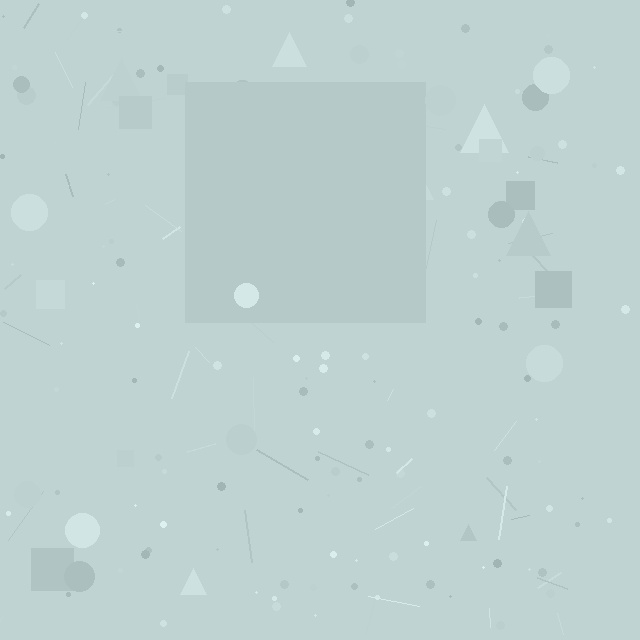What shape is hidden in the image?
A square is hidden in the image.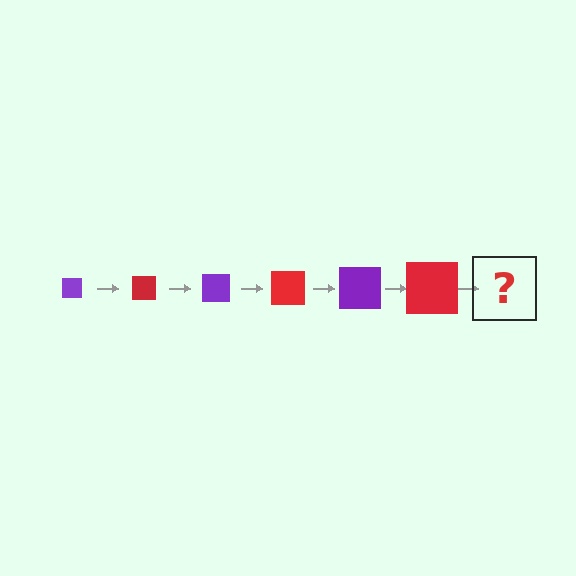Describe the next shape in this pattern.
It should be a purple square, larger than the previous one.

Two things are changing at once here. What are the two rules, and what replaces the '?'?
The two rules are that the square grows larger each step and the color cycles through purple and red. The '?' should be a purple square, larger than the previous one.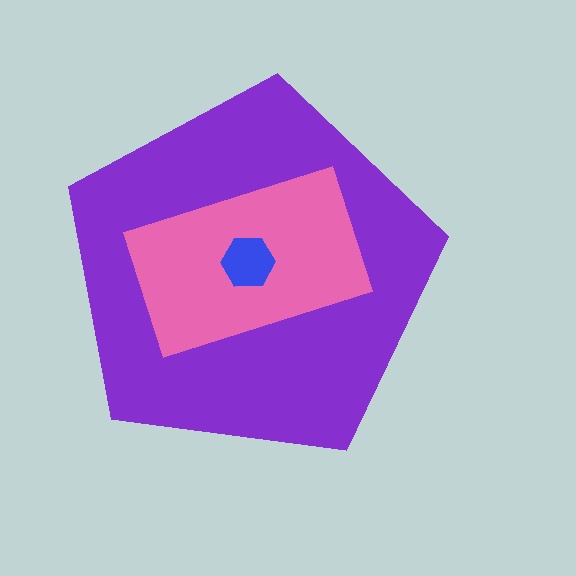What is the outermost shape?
The purple pentagon.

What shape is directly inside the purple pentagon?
The pink rectangle.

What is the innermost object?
The blue hexagon.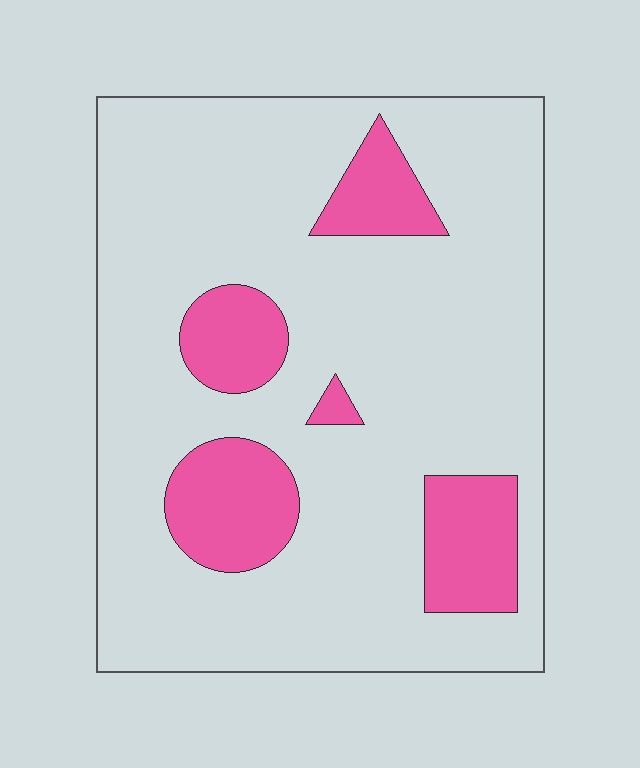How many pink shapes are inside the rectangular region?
5.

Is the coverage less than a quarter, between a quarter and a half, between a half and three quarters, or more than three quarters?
Less than a quarter.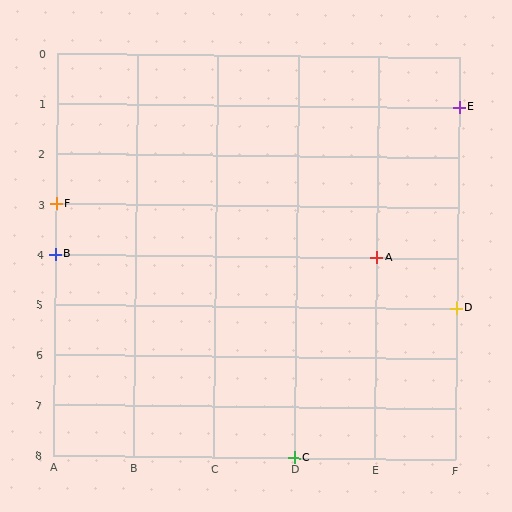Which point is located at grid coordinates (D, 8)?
Point C is at (D, 8).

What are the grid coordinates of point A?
Point A is at grid coordinates (E, 4).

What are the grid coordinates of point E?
Point E is at grid coordinates (F, 1).